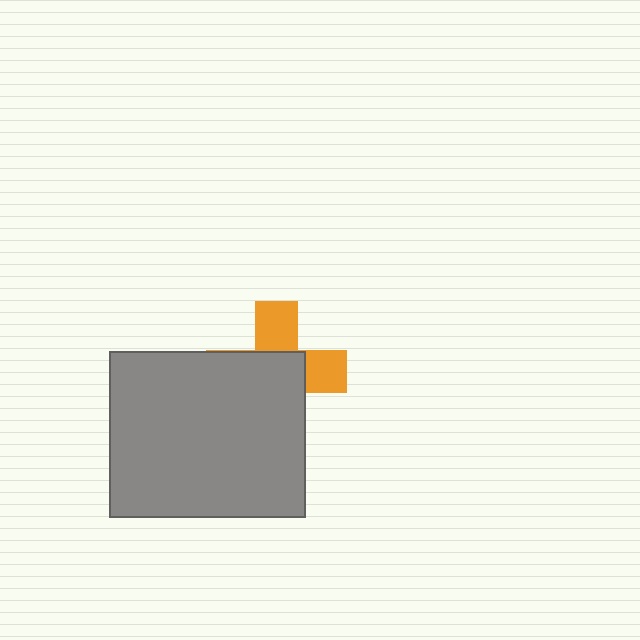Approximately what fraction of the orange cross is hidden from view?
Roughly 60% of the orange cross is hidden behind the gray rectangle.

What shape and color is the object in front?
The object in front is a gray rectangle.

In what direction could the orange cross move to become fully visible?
The orange cross could move toward the upper-right. That would shift it out from behind the gray rectangle entirely.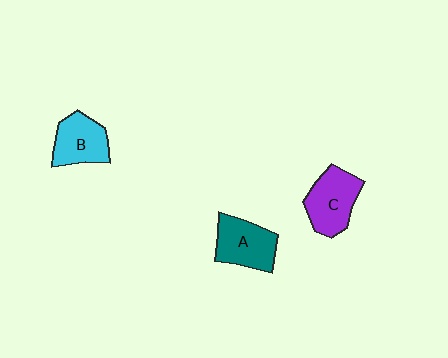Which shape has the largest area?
Shape C (purple).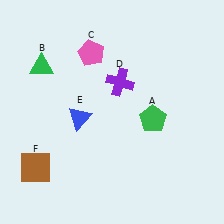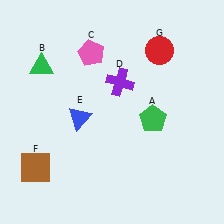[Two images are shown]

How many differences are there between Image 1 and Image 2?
There is 1 difference between the two images.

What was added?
A red circle (G) was added in Image 2.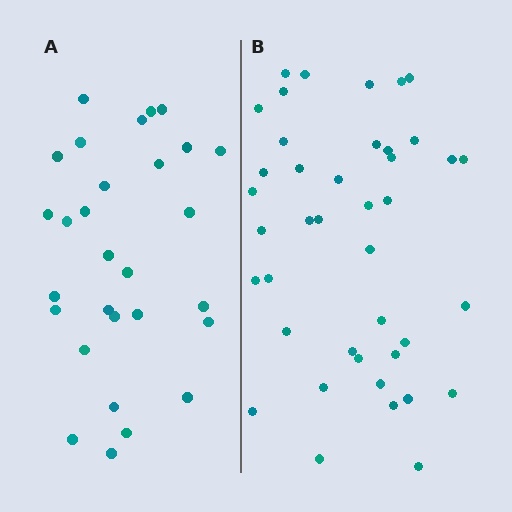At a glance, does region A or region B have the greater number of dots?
Region B (the right region) has more dots.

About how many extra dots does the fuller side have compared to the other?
Region B has roughly 12 or so more dots than region A.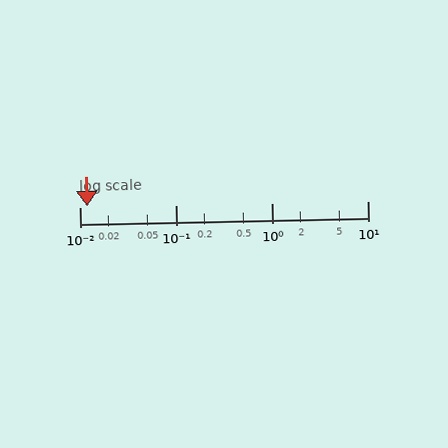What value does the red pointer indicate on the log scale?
The pointer indicates approximately 0.012.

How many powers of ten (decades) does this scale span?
The scale spans 3 decades, from 0.01 to 10.